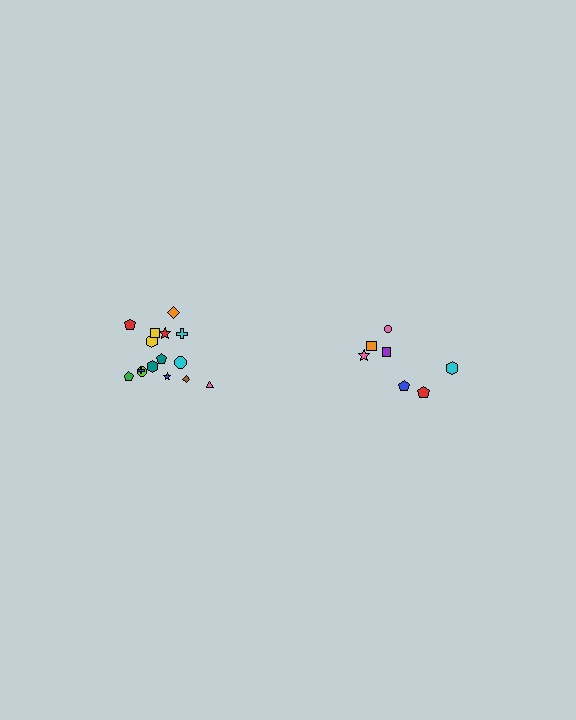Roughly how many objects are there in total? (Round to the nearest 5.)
Roughly 20 objects in total.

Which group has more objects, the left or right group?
The left group.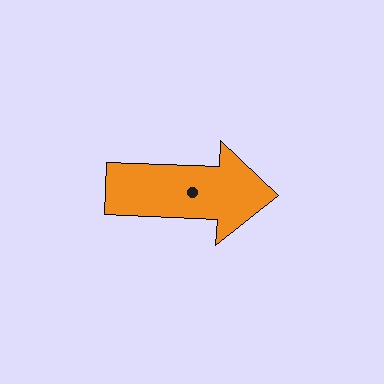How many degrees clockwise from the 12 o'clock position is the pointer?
Approximately 92 degrees.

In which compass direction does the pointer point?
East.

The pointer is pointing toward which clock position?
Roughly 3 o'clock.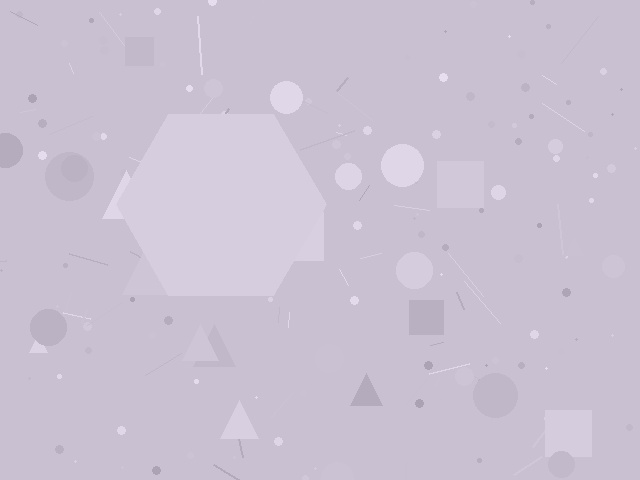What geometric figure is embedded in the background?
A hexagon is embedded in the background.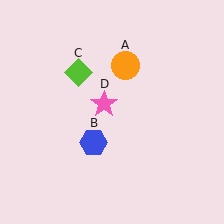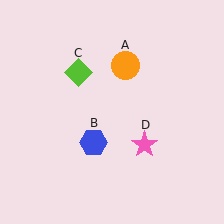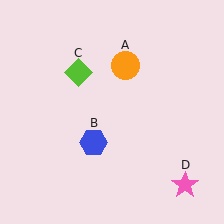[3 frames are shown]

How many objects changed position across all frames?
1 object changed position: pink star (object D).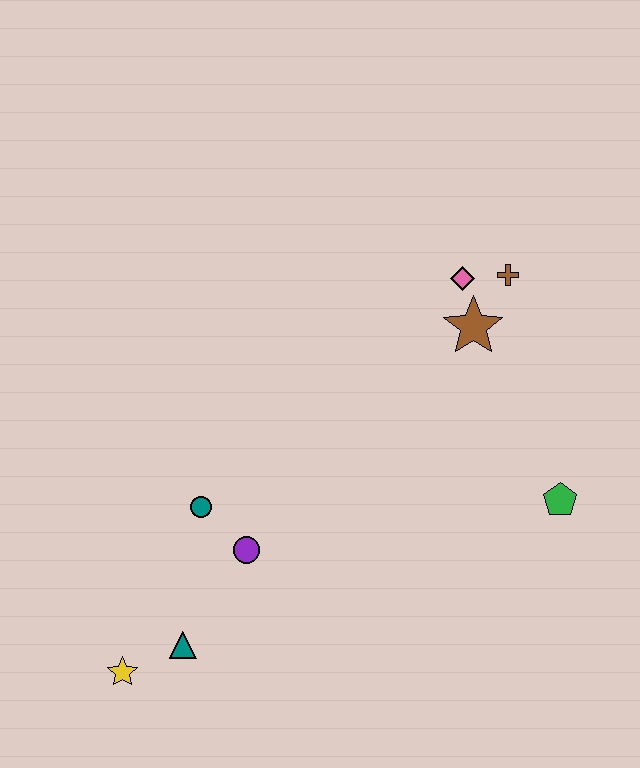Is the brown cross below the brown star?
No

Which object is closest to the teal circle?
The purple circle is closest to the teal circle.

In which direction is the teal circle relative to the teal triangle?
The teal circle is above the teal triangle.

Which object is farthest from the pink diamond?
The yellow star is farthest from the pink diamond.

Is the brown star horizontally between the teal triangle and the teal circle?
No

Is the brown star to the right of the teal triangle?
Yes